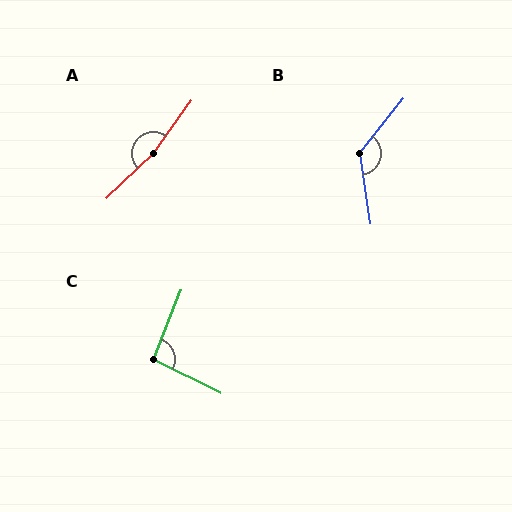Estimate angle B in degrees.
Approximately 133 degrees.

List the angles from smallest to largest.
C (95°), B (133°), A (170°).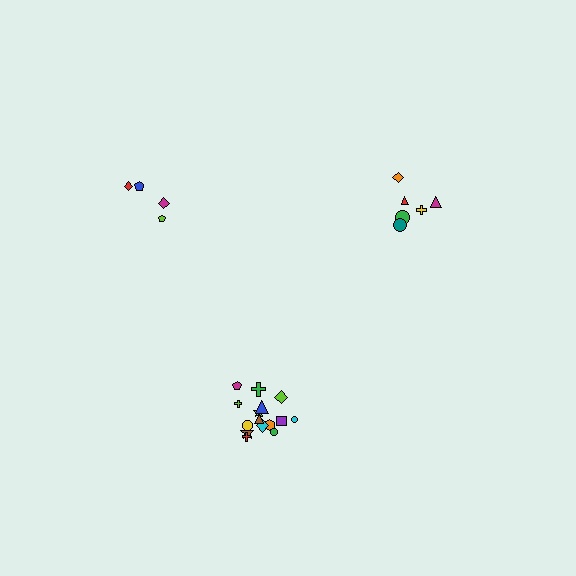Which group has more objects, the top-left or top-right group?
The top-right group.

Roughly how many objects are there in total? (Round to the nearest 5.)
Roughly 25 objects in total.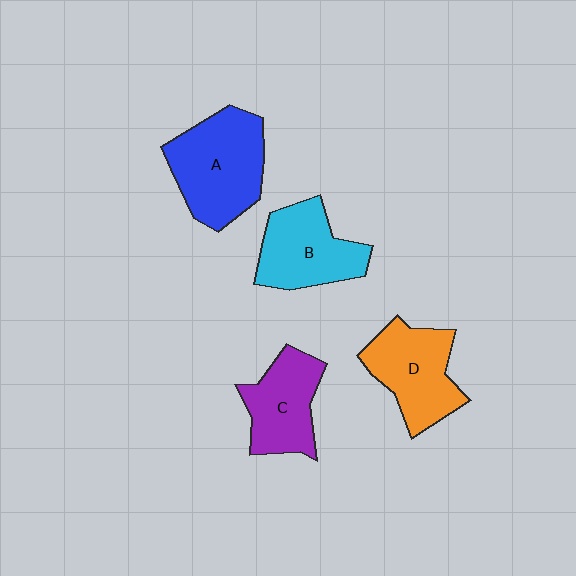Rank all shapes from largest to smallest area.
From largest to smallest: A (blue), D (orange), B (cyan), C (purple).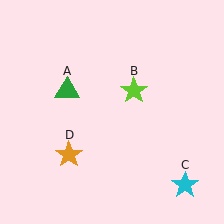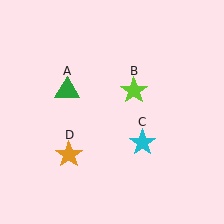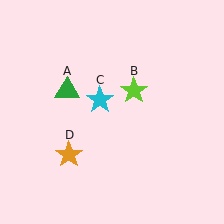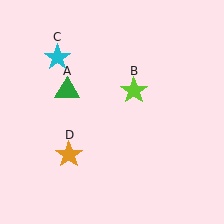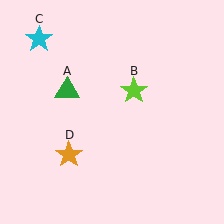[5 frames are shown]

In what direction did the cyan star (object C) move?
The cyan star (object C) moved up and to the left.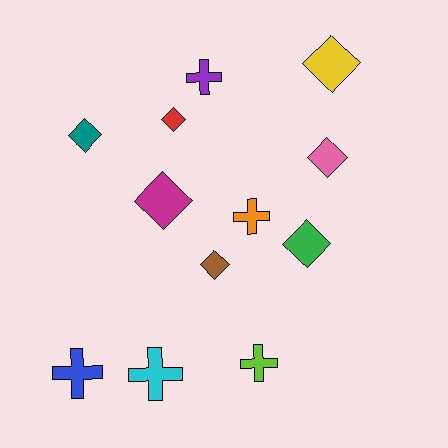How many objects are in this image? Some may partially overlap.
There are 12 objects.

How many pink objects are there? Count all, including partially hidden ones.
There is 1 pink object.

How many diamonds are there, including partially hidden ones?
There are 7 diamonds.